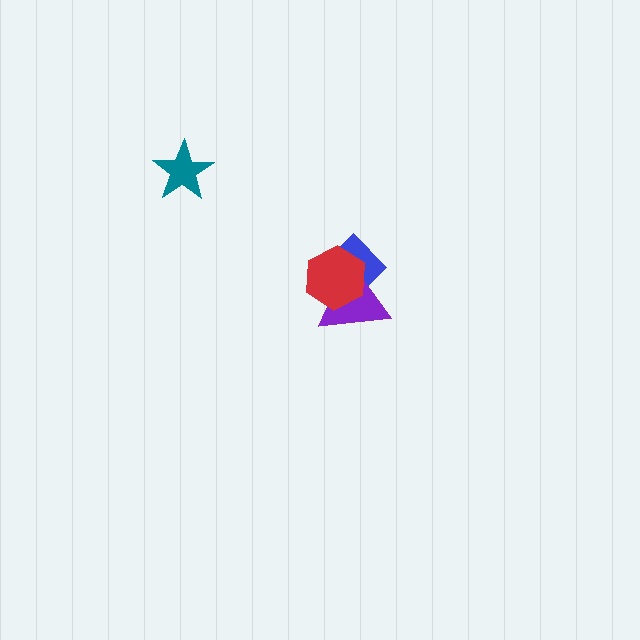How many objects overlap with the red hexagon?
2 objects overlap with the red hexagon.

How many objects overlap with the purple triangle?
2 objects overlap with the purple triangle.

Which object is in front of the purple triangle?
The red hexagon is in front of the purple triangle.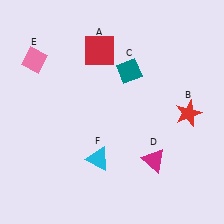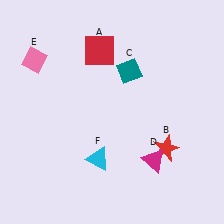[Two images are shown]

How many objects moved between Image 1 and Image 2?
1 object moved between the two images.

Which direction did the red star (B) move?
The red star (B) moved down.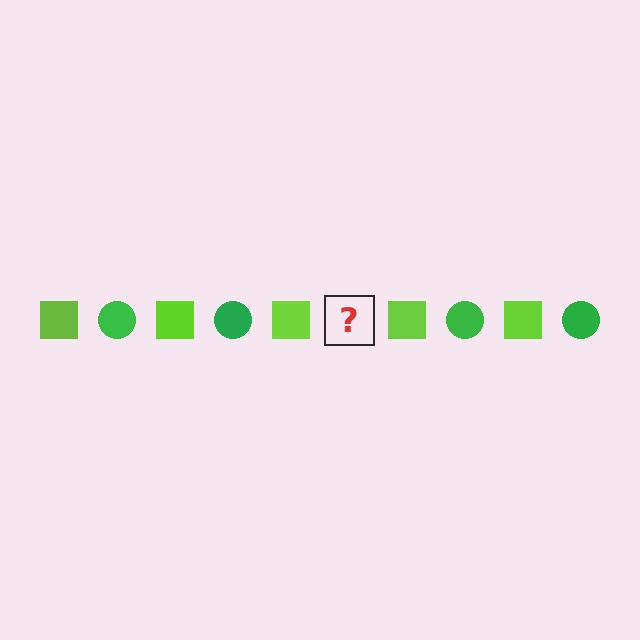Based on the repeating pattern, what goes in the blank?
The blank should be a green circle.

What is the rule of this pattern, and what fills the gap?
The rule is that the pattern alternates between lime square and green circle. The gap should be filled with a green circle.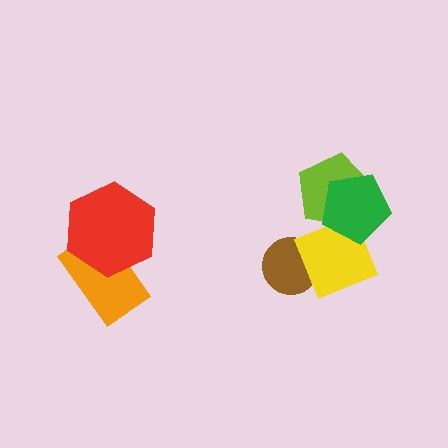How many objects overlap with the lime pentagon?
2 objects overlap with the lime pentagon.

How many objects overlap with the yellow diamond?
3 objects overlap with the yellow diamond.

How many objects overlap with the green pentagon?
2 objects overlap with the green pentagon.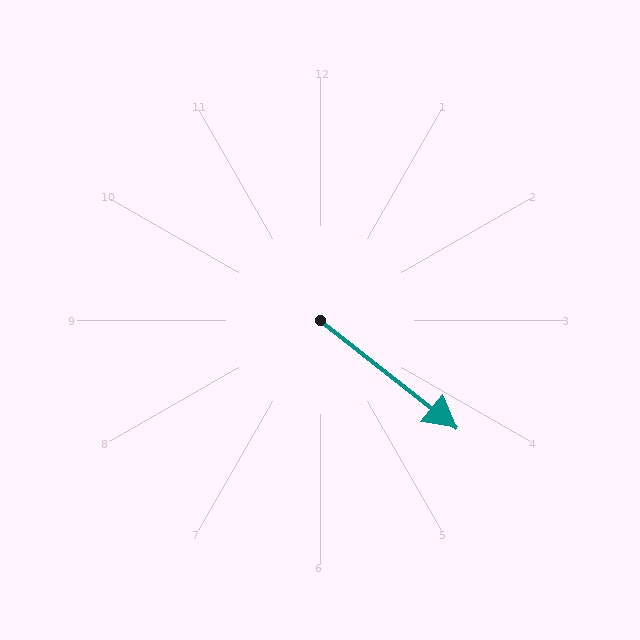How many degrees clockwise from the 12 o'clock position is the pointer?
Approximately 128 degrees.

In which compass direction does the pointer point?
Southeast.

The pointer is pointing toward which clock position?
Roughly 4 o'clock.